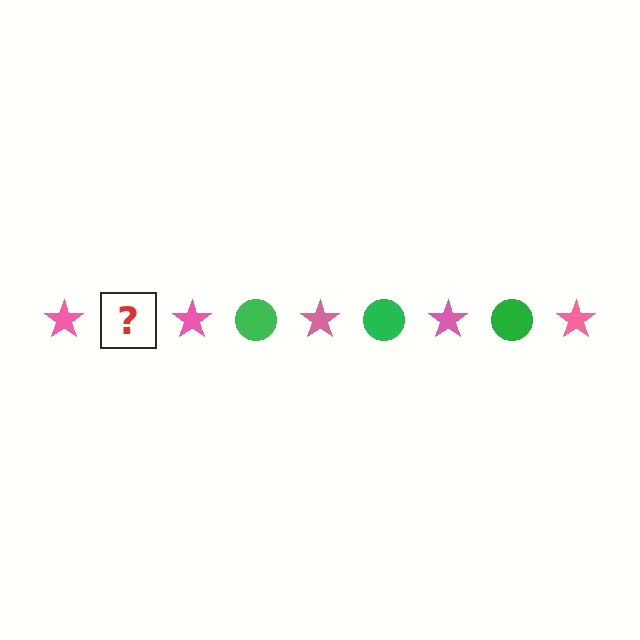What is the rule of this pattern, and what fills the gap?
The rule is that the pattern alternates between pink star and green circle. The gap should be filled with a green circle.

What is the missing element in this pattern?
The missing element is a green circle.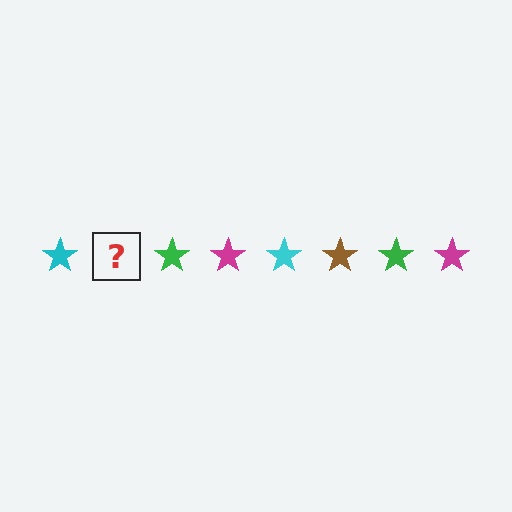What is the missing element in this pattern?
The missing element is a brown star.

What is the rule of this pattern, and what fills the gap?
The rule is that the pattern cycles through cyan, brown, green, magenta stars. The gap should be filled with a brown star.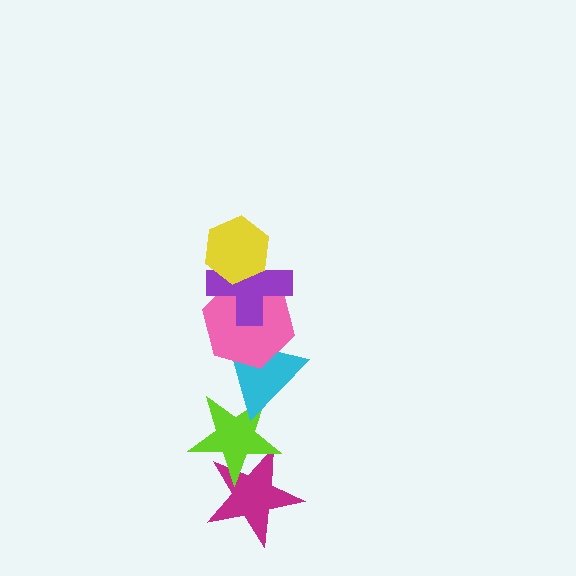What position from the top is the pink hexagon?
The pink hexagon is 3rd from the top.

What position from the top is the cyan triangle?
The cyan triangle is 4th from the top.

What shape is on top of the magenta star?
The lime star is on top of the magenta star.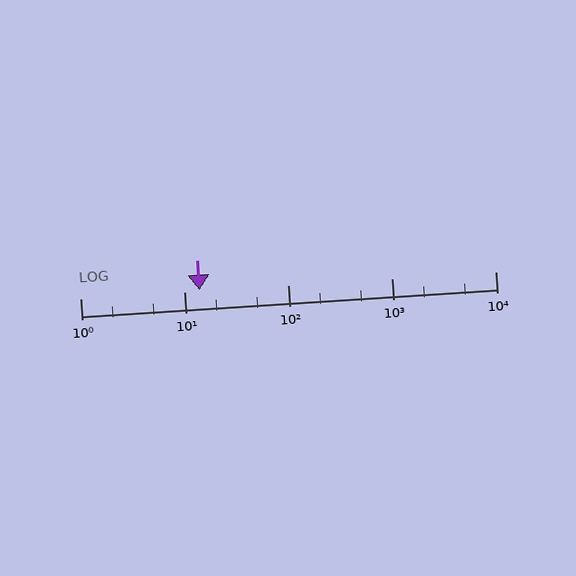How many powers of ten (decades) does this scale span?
The scale spans 4 decades, from 1 to 10000.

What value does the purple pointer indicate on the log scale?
The pointer indicates approximately 14.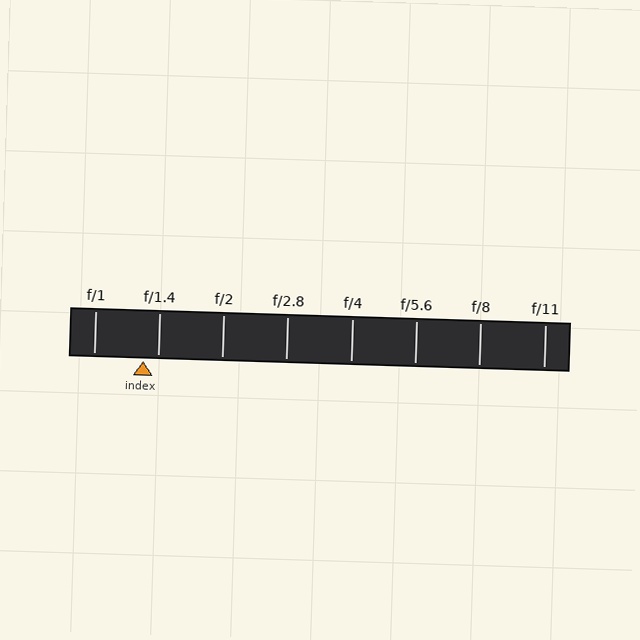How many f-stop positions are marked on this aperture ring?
There are 8 f-stop positions marked.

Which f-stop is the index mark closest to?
The index mark is closest to f/1.4.